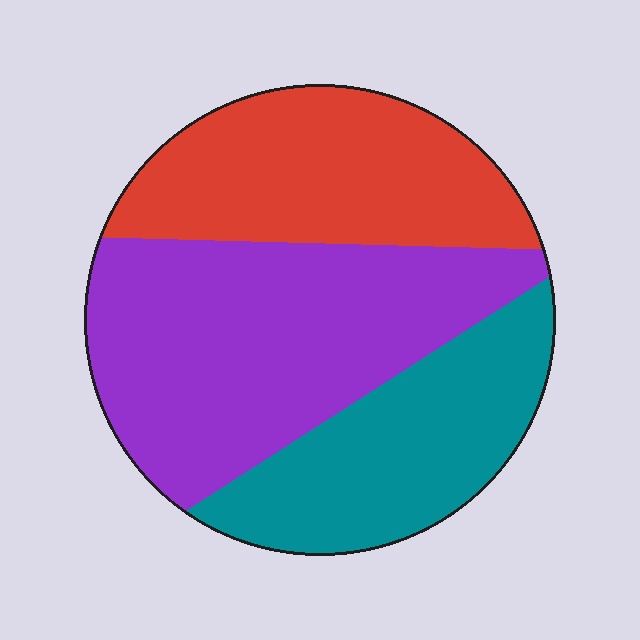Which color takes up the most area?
Purple, at roughly 45%.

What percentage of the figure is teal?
Teal takes up about one quarter (1/4) of the figure.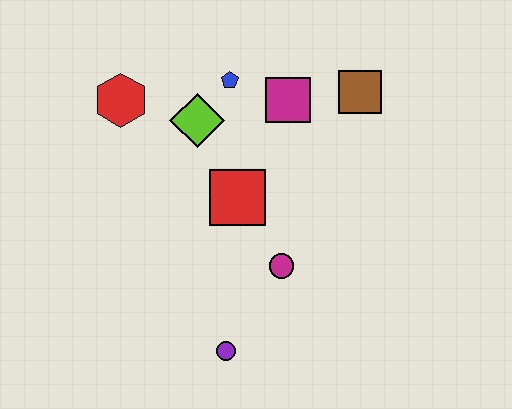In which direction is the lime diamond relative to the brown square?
The lime diamond is to the left of the brown square.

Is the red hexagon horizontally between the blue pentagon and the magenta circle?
No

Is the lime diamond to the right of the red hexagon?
Yes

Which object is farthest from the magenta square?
The purple circle is farthest from the magenta square.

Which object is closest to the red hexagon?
The lime diamond is closest to the red hexagon.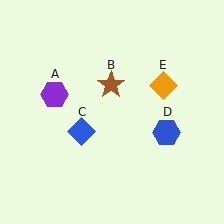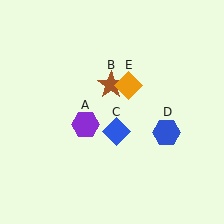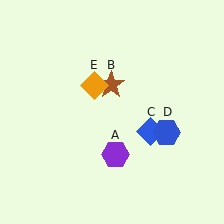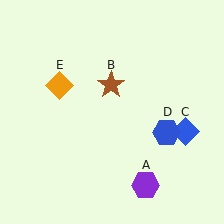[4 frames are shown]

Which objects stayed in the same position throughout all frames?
Brown star (object B) and blue hexagon (object D) remained stationary.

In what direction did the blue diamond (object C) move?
The blue diamond (object C) moved right.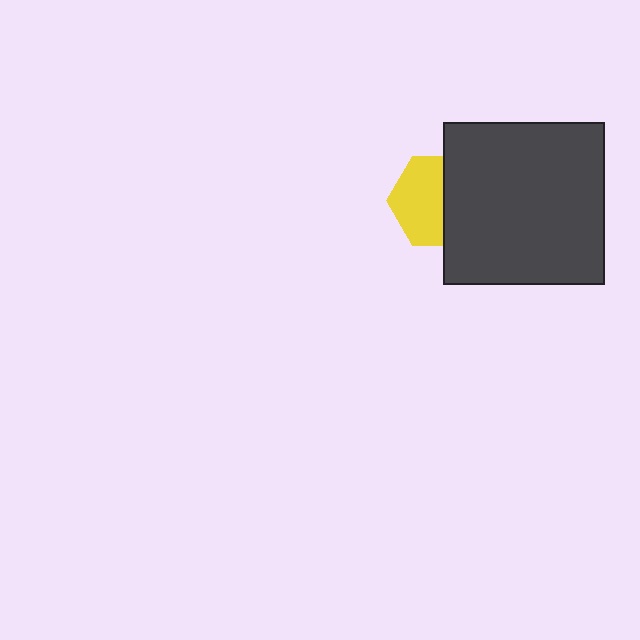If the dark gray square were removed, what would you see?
You would see the complete yellow hexagon.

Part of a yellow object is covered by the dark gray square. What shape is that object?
It is a hexagon.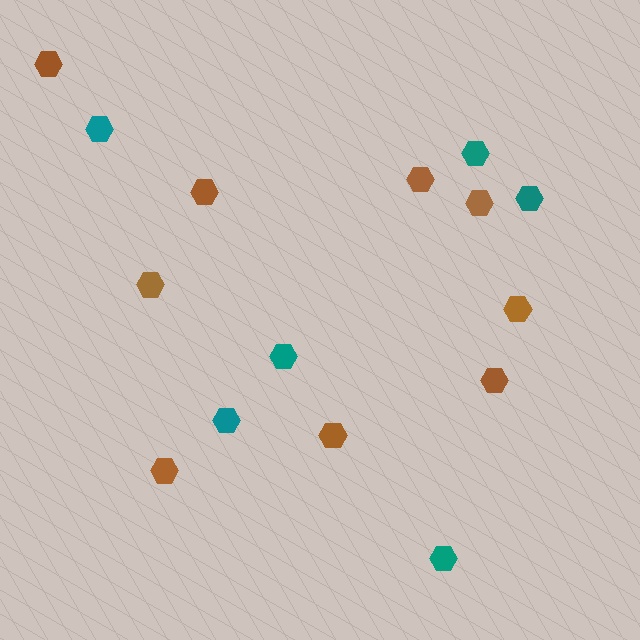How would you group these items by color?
There are 2 groups: one group of teal hexagons (6) and one group of brown hexagons (9).